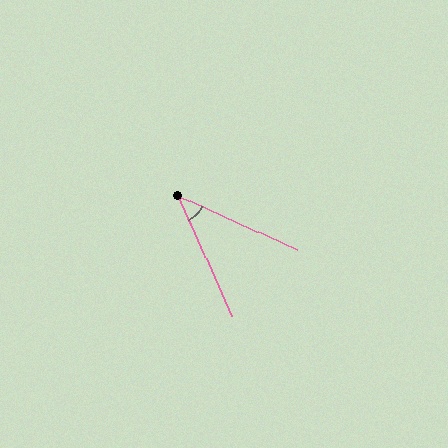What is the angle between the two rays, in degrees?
Approximately 42 degrees.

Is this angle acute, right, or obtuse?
It is acute.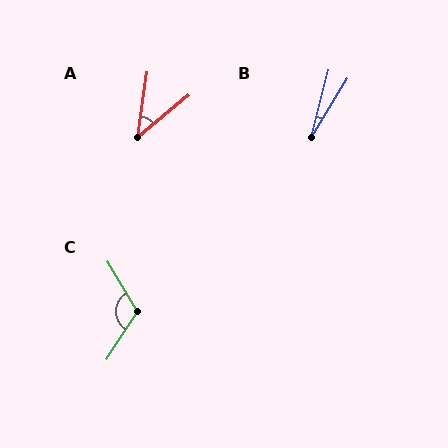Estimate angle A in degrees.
Approximately 42 degrees.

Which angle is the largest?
C, at approximately 117 degrees.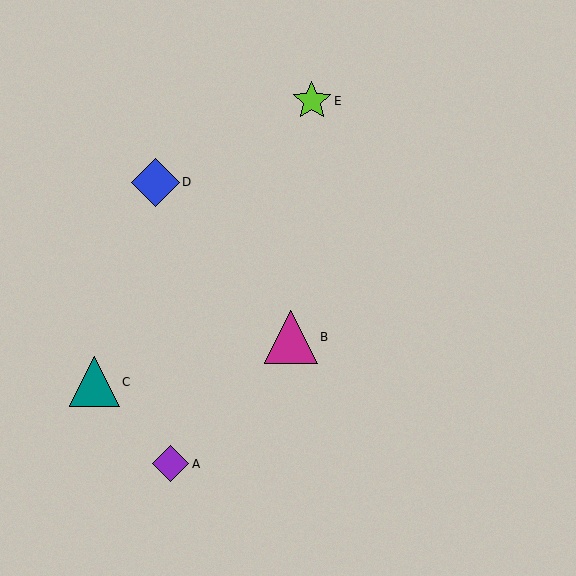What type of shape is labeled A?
Shape A is a purple diamond.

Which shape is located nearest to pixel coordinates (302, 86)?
The lime star (labeled E) at (312, 101) is nearest to that location.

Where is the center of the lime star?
The center of the lime star is at (312, 101).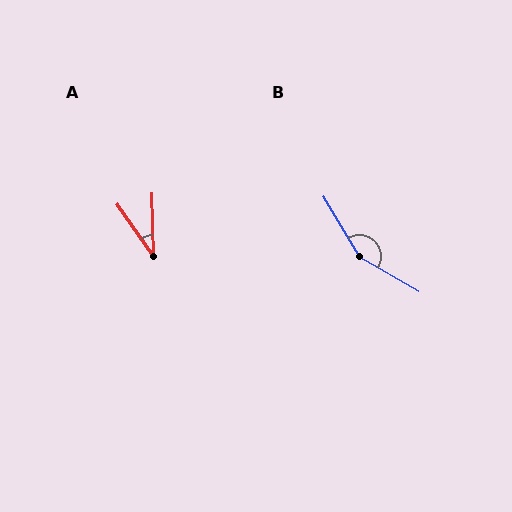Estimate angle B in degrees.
Approximately 151 degrees.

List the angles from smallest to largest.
A (33°), B (151°).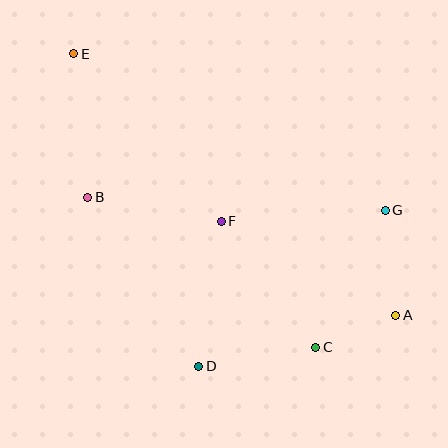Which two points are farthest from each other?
Points A and E are farthest from each other.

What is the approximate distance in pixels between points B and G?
The distance between B and G is approximately 298 pixels.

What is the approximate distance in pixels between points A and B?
The distance between A and B is approximately 330 pixels.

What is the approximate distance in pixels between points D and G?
The distance between D and G is approximately 244 pixels.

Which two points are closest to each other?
Points A and C are closest to each other.